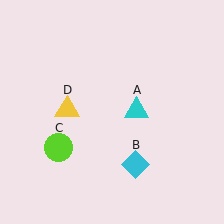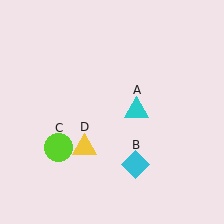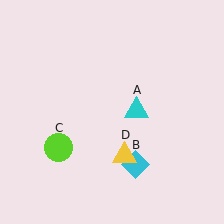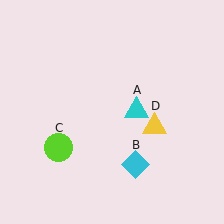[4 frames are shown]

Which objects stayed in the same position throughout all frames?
Cyan triangle (object A) and cyan diamond (object B) and lime circle (object C) remained stationary.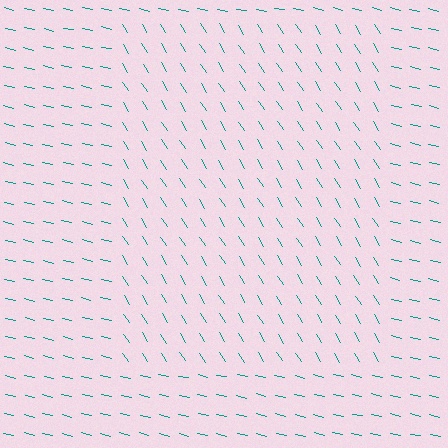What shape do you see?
I see a rectangle.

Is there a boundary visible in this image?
Yes, there is a texture boundary formed by a change in line orientation.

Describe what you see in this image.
The image is filled with small teal line segments. A rectangle region in the image has lines oriented differently from the surrounding lines, creating a visible texture boundary.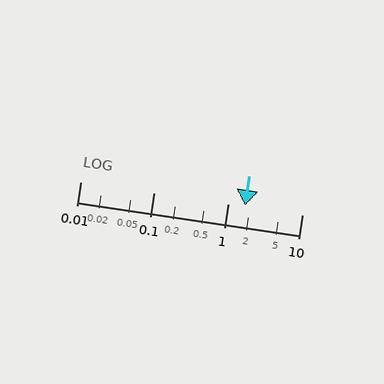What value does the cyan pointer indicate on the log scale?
The pointer indicates approximately 1.7.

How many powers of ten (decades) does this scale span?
The scale spans 3 decades, from 0.01 to 10.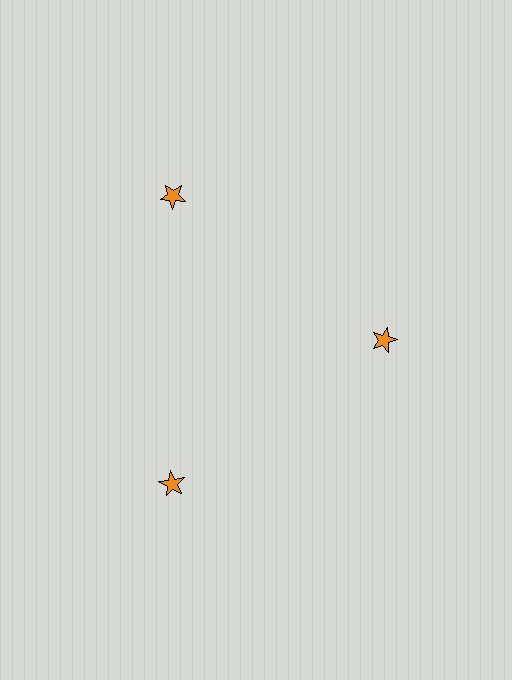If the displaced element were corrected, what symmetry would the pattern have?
It would have 3-fold rotational symmetry — the pattern would map onto itself every 120 degrees.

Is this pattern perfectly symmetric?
No. The 3 orange stars are arranged in a ring, but one element near the 3 o'clock position is pulled inward toward the center, breaking the 3-fold rotational symmetry.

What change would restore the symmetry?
The symmetry would be restored by moving it outward, back onto the ring so that all 3 stars sit at equal angles and equal distance from the center.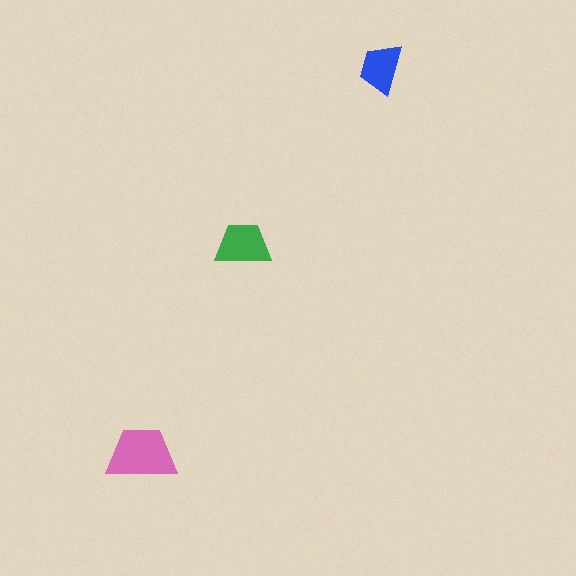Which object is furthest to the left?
The pink trapezoid is leftmost.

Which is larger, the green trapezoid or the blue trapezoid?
The green one.